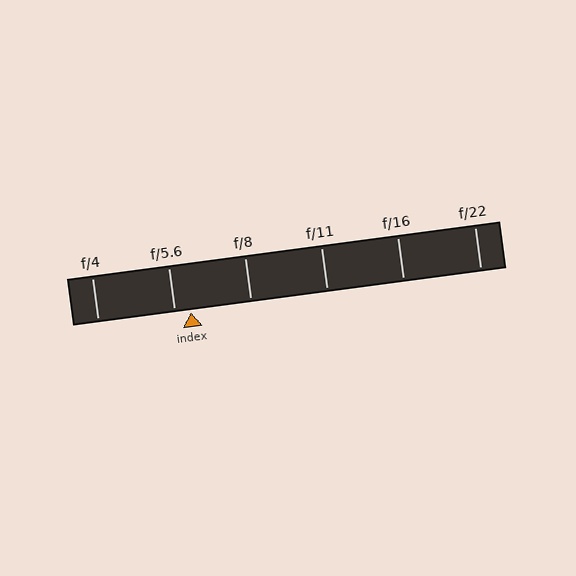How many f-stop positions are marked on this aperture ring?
There are 6 f-stop positions marked.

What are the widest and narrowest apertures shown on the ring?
The widest aperture shown is f/4 and the narrowest is f/22.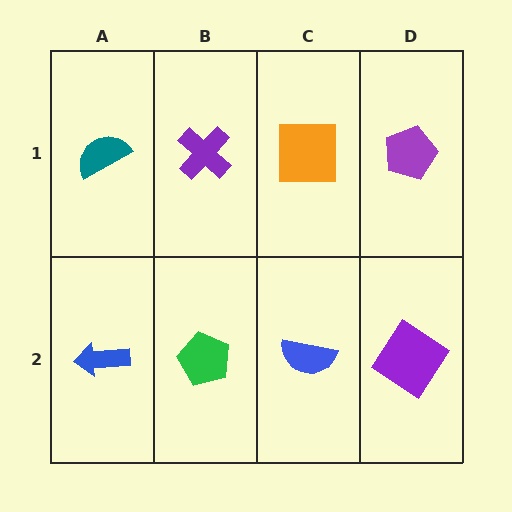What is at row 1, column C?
An orange square.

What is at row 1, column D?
A purple pentagon.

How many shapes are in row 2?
4 shapes.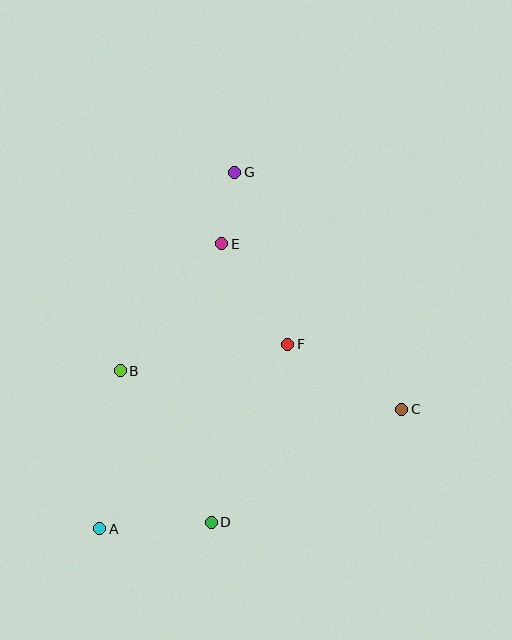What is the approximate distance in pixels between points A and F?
The distance between A and F is approximately 264 pixels.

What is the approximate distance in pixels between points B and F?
The distance between B and F is approximately 170 pixels.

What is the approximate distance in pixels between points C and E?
The distance between C and E is approximately 245 pixels.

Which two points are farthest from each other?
Points A and G are farthest from each other.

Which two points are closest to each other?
Points E and G are closest to each other.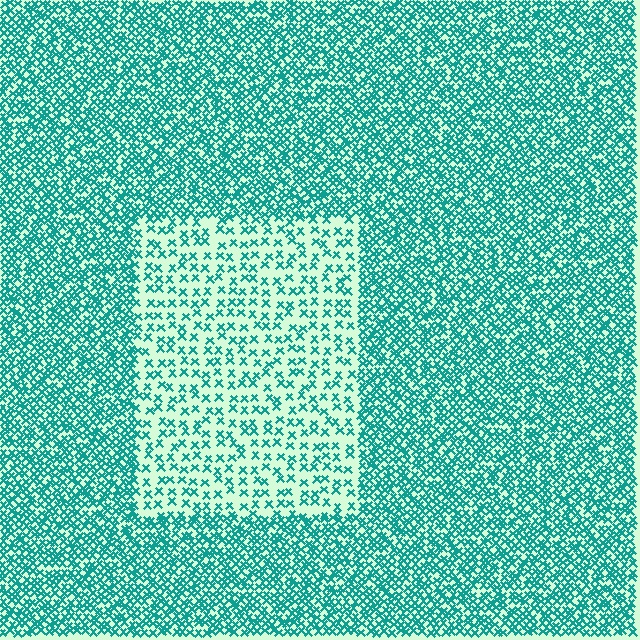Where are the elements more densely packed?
The elements are more densely packed outside the rectangle boundary.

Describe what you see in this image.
The image contains small teal elements arranged at two different densities. A rectangle-shaped region is visible where the elements are less densely packed than the surrounding area.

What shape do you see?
I see a rectangle.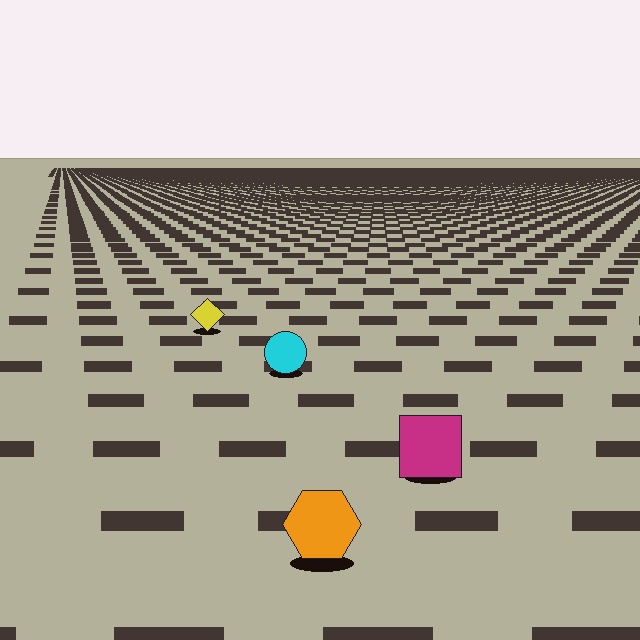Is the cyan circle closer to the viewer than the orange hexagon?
No. The orange hexagon is closer — you can tell from the texture gradient: the ground texture is coarser near it.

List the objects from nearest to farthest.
From nearest to farthest: the orange hexagon, the magenta square, the cyan circle, the yellow diamond.